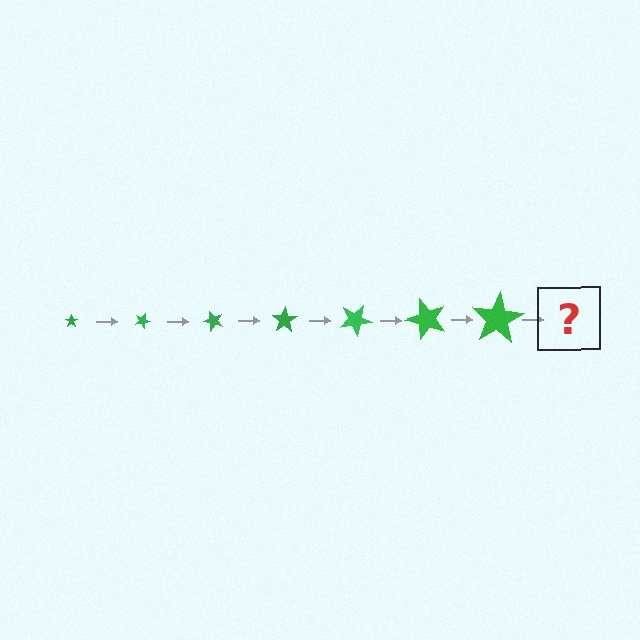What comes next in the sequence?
The next element should be a star, larger than the previous one and rotated 175 degrees from the start.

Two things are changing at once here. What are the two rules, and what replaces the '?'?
The two rules are that the star grows larger each step and it rotates 25 degrees each step. The '?' should be a star, larger than the previous one and rotated 175 degrees from the start.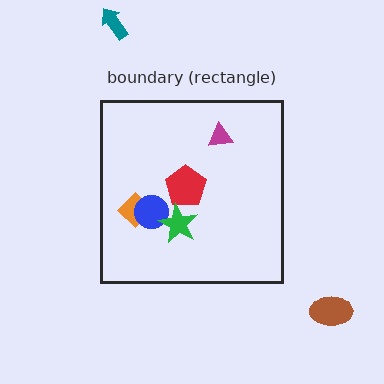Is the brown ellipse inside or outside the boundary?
Outside.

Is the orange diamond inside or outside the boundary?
Inside.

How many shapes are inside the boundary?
5 inside, 2 outside.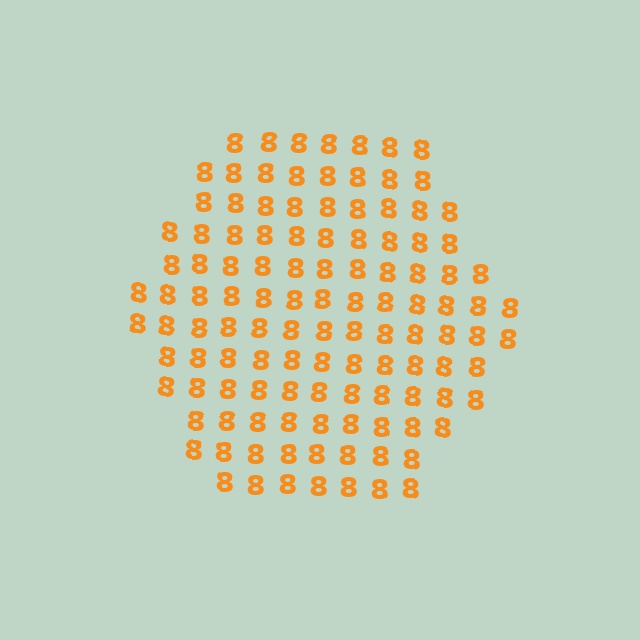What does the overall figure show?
The overall figure shows a hexagon.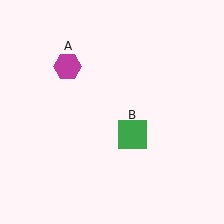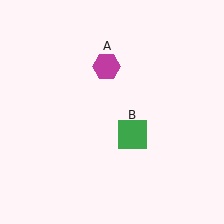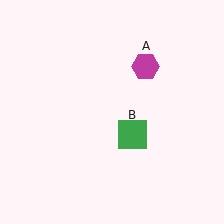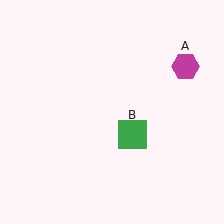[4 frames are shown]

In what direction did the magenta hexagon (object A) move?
The magenta hexagon (object A) moved right.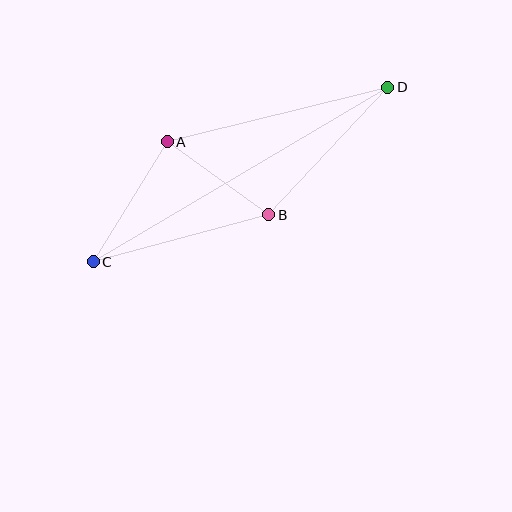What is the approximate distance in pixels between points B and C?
The distance between B and C is approximately 182 pixels.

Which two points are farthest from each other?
Points C and D are farthest from each other.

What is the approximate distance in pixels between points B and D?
The distance between B and D is approximately 174 pixels.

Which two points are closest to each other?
Points A and B are closest to each other.